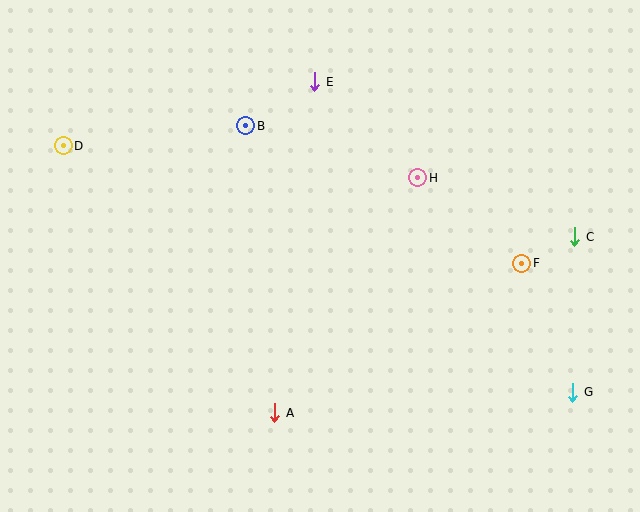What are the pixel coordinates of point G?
Point G is at (573, 392).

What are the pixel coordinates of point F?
Point F is at (522, 263).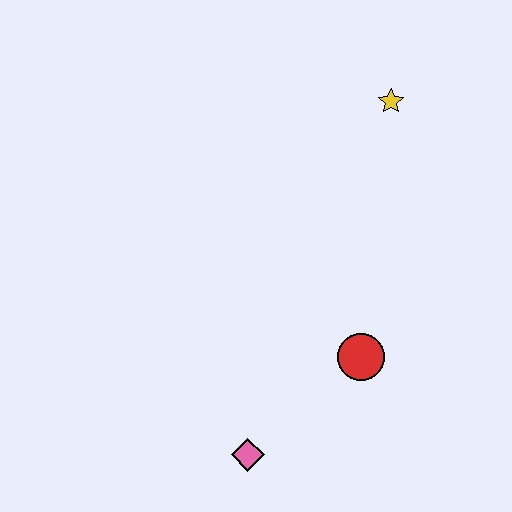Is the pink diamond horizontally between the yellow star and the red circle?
No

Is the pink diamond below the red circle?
Yes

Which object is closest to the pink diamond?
The red circle is closest to the pink diamond.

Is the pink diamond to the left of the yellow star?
Yes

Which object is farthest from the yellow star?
The pink diamond is farthest from the yellow star.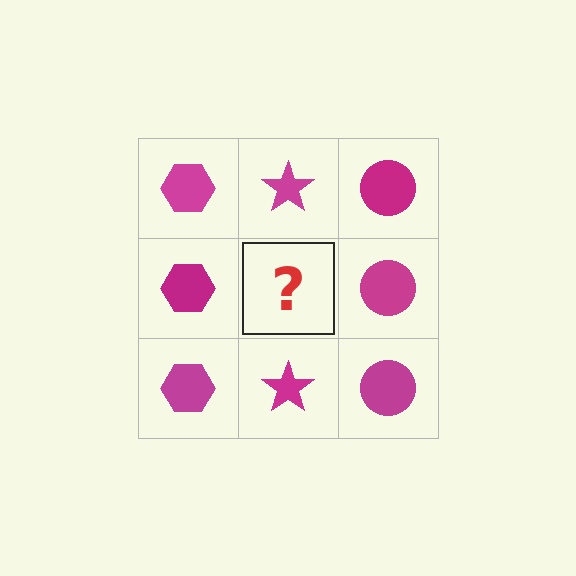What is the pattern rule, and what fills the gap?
The rule is that each column has a consistent shape. The gap should be filled with a magenta star.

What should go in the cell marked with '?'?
The missing cell should contain a magenta star.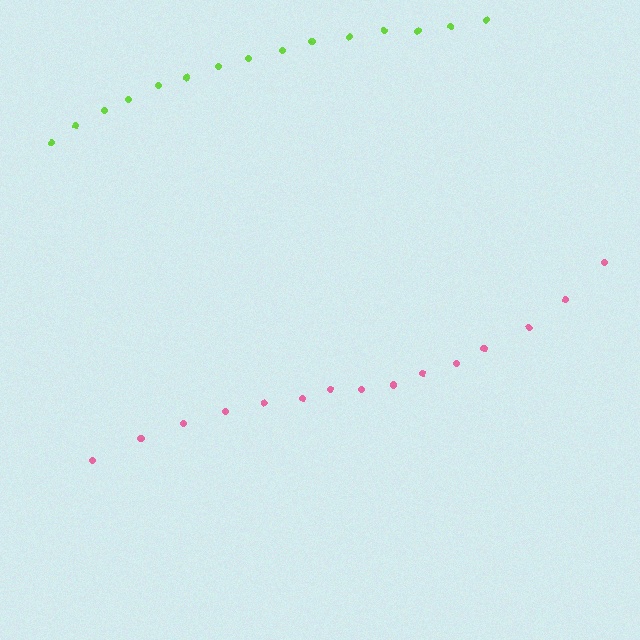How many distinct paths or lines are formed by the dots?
There are 2 distinct paths.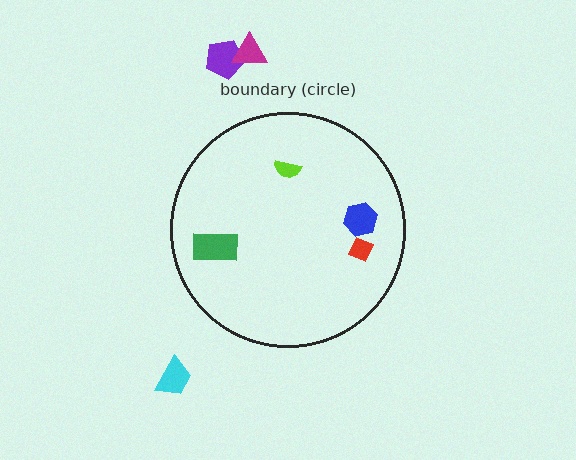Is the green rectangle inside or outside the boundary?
Inside.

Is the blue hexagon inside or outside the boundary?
Inside.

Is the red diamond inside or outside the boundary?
Inside.